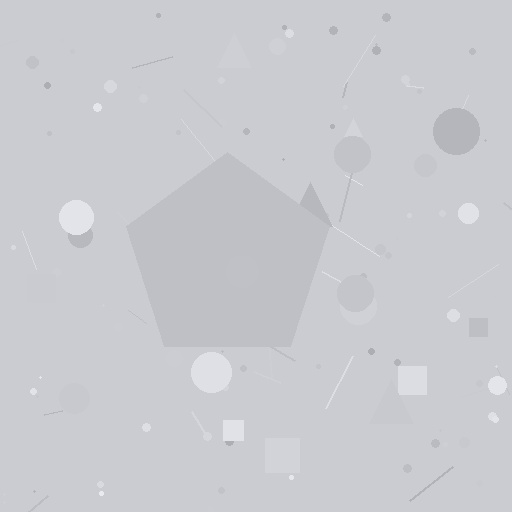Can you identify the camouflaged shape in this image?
The camouflaged shape is a pentagon.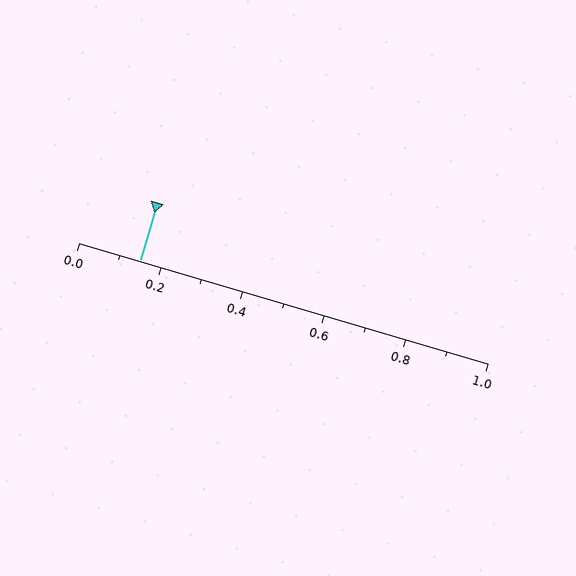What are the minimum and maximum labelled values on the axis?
The axis runs from 0.0 to 1.0.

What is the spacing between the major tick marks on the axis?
The major ticks are spaced 0.2 apart.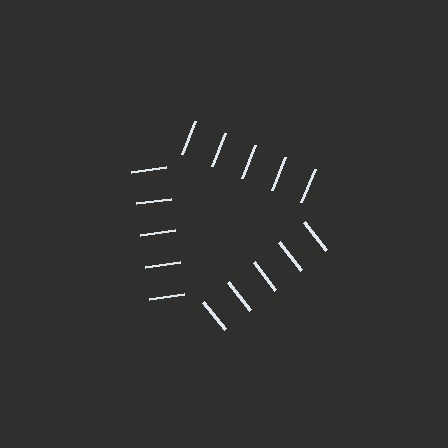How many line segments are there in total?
15 — 5 along each of the 3 edges.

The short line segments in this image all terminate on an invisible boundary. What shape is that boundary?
An illusory triangle — the line segments terminate on its edges but no continuous stroke is drawn.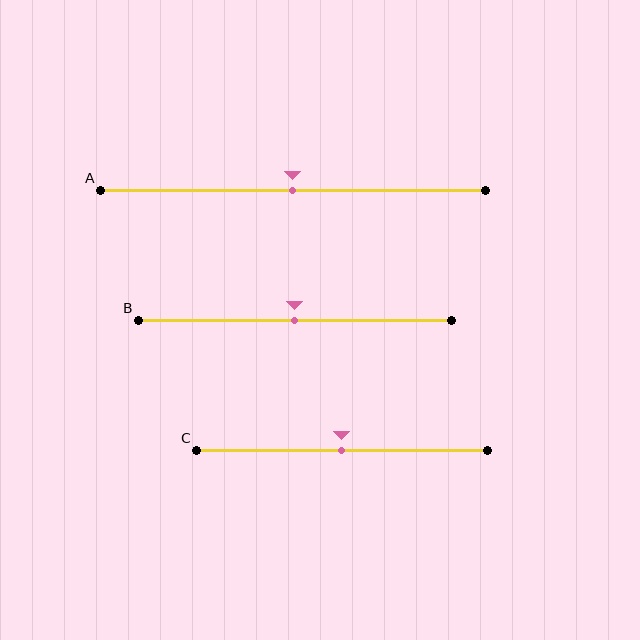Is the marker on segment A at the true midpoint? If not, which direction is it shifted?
Yes, the marker on segment A is at the true midpoint.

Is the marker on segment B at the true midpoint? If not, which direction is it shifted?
Yes, the marker on segment B is at the true midpoint.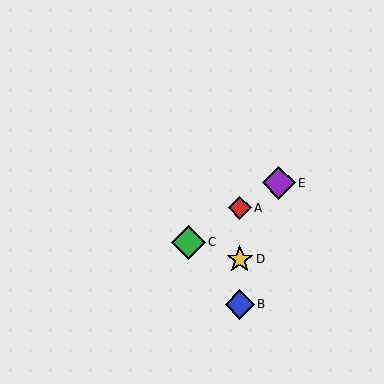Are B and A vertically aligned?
Yes, both are at x≈240.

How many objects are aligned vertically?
3 objects (A, B, D) are aligned vertically.